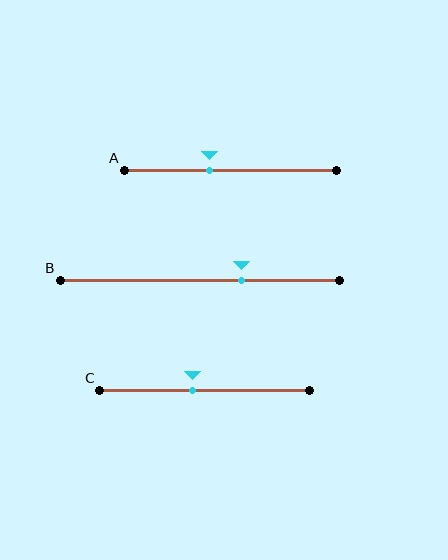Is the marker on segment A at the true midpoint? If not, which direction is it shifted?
No, the marker on segment A is shifted to the left by about 10% of the segment length.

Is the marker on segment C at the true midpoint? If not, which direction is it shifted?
No, the marker on segment C is shifted to the left by about 6% of the segment length.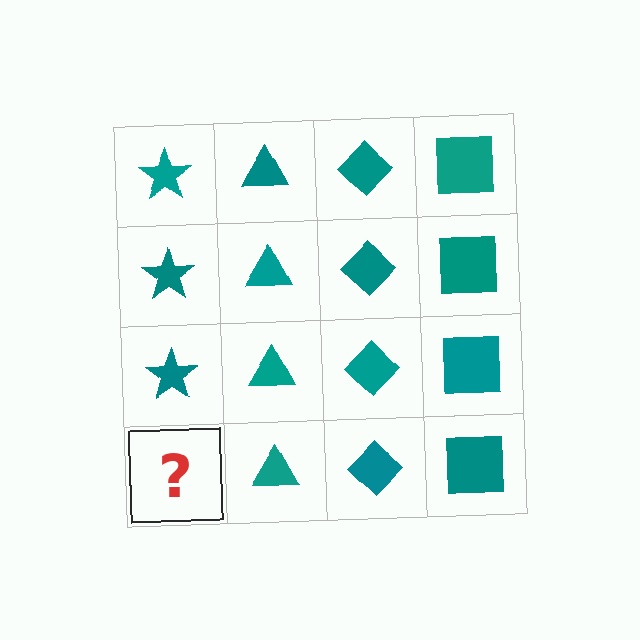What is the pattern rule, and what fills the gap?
The rule is that each column has a consistent shape. The gap should be filled with a teal star.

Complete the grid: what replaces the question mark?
The question mark should be replaced with a teal star.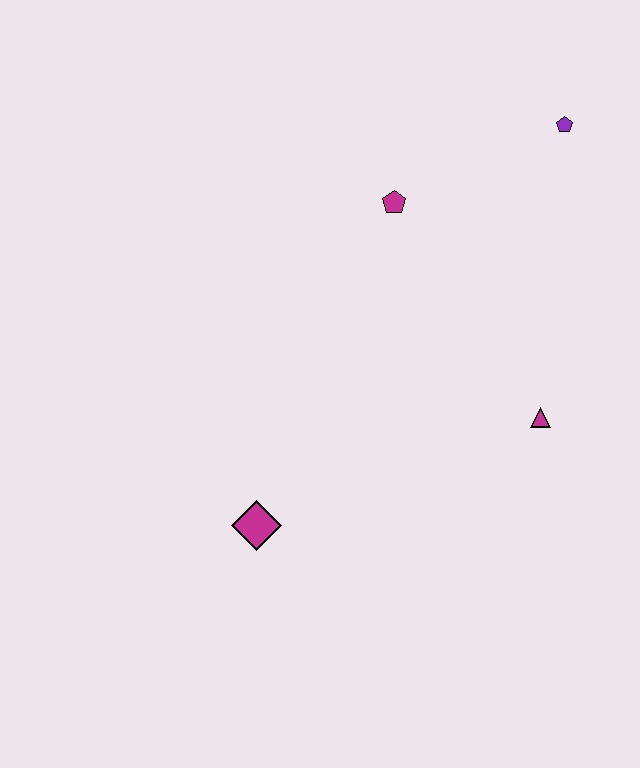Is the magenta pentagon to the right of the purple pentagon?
No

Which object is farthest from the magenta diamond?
The purple pentagon is farthest from the magenta diamond.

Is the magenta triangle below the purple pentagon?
Yes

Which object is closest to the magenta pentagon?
The purple pentagon is closest to the magenta pentagon.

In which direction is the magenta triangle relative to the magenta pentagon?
The magenta triangle is below the magenta pentagon.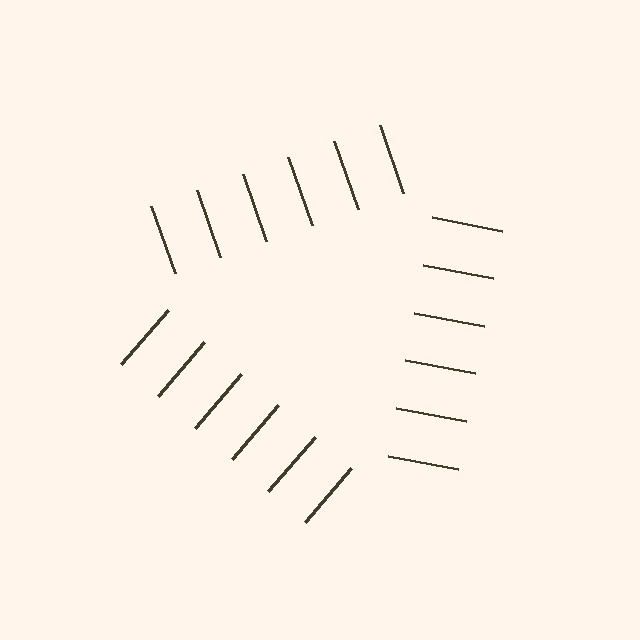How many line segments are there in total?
18 — 6 along each of the 3 edges.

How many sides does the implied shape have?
3 sides — the line-ends trace a triangle.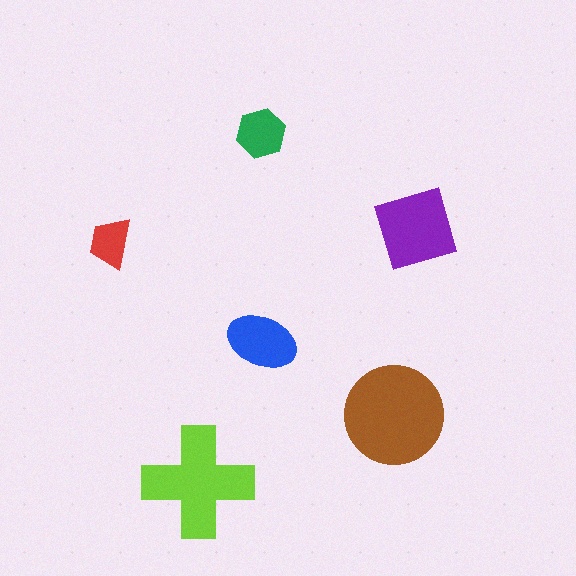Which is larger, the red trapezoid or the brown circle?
The brown circle.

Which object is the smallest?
The red trapezoid.